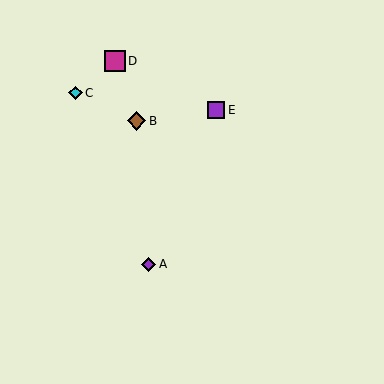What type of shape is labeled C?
Shape C is a cyan diamond.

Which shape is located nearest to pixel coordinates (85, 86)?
The cyan diamond (labeled C) at (76, 93) is nearest to that location.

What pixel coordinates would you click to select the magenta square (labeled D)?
Click at (115, 61) to select the magenta square D.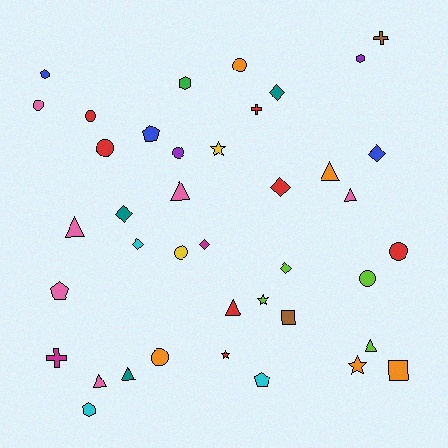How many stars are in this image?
There are 4 stars.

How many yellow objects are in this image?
There are 2 yellow objects.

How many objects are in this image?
There are 40 objects.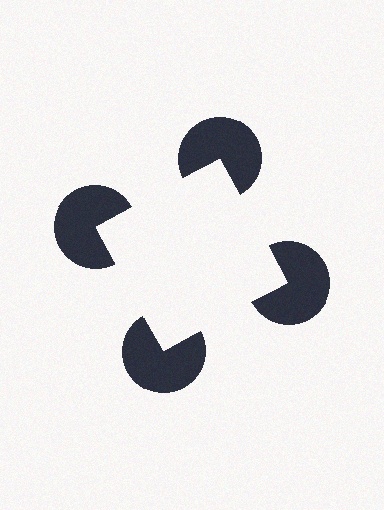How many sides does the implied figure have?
4 sides.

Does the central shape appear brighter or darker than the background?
It typically appears slightly brighter than the background, even though no actual brightness change is drawn.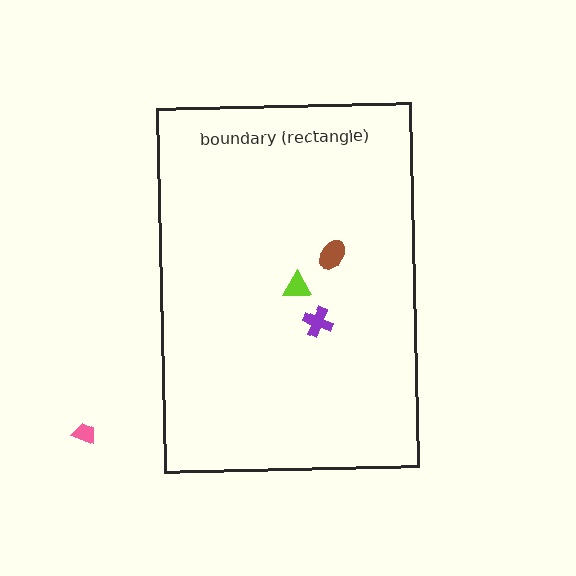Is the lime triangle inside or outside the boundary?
Inside.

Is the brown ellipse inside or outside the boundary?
Inside.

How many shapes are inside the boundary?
3 inside, 1 outside.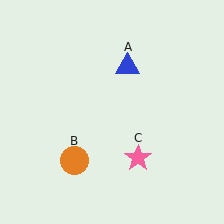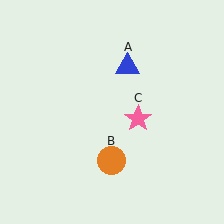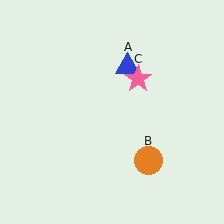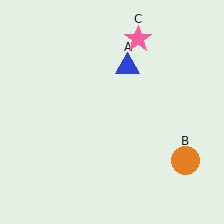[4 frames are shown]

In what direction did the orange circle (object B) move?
The orange circle (object B) moved right.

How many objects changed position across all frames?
2 objects changed position: orange circle (object B), pink star (object C).